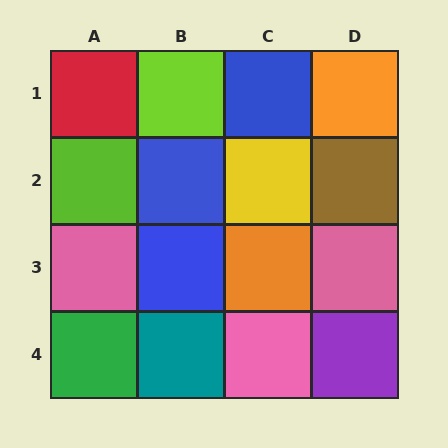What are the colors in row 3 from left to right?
Pink, blue, orange, pink.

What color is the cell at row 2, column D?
Brown.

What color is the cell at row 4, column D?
Purple.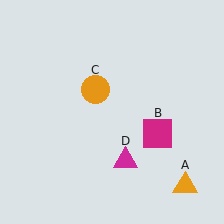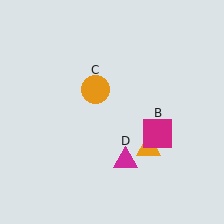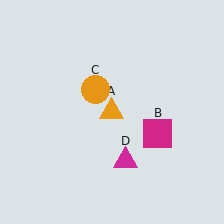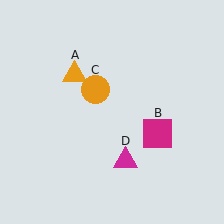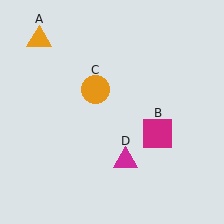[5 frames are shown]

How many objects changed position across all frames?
1 object changed position: orange triangle (object A).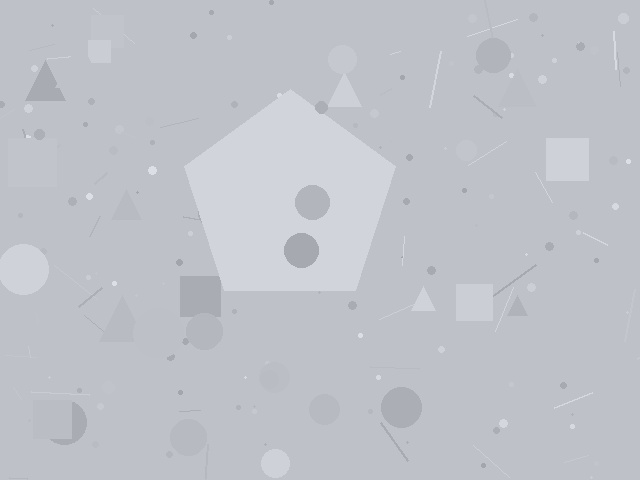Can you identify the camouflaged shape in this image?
The camouflaged shape is a pentagon.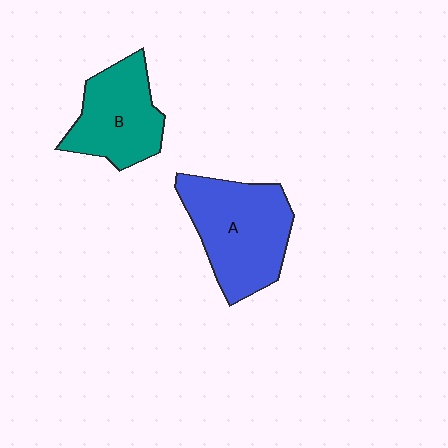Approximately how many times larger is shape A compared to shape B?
Approximately 1.3 times.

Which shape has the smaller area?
Shape B (teal).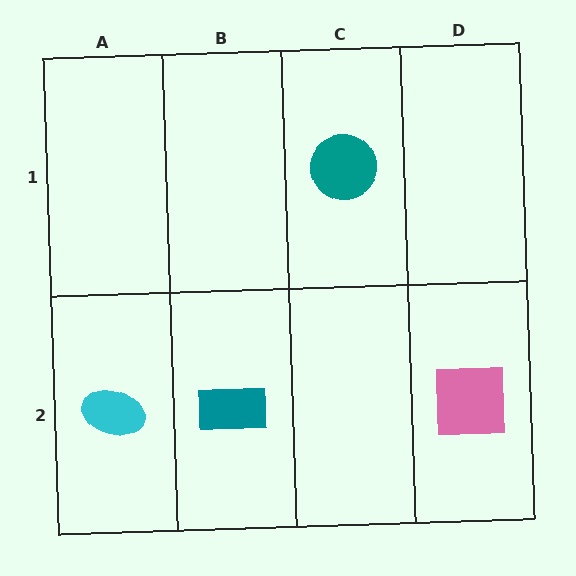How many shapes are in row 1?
1 shape.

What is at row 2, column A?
A cyan ellipse.